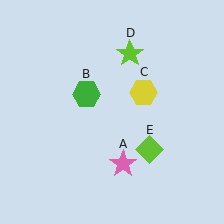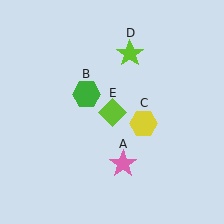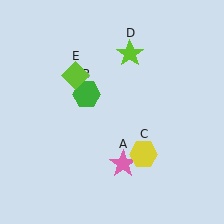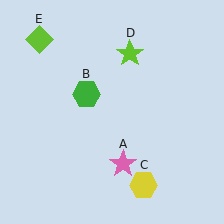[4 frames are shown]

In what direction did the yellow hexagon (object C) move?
The yellow hexagon (object C) moved down.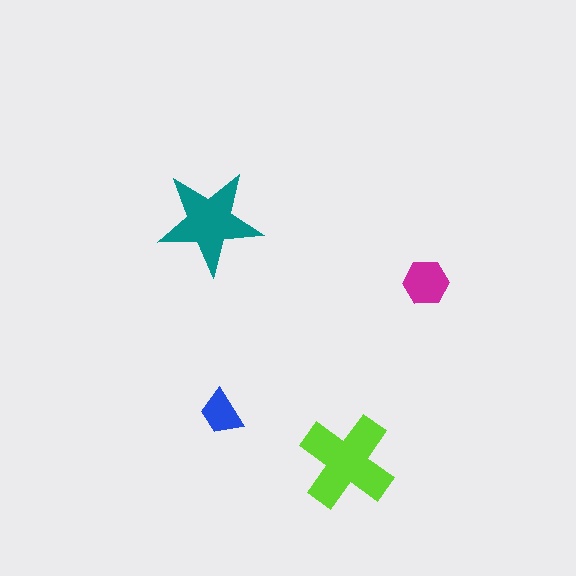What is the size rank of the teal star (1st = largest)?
2nd.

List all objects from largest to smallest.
The lime cross, the teal star, the magenta hexagon, the blue trapezoid.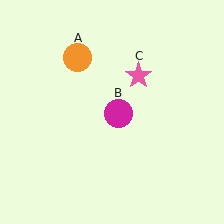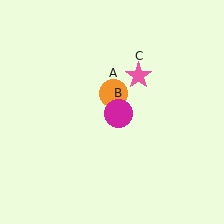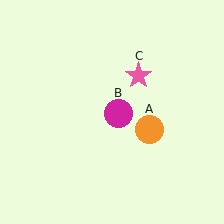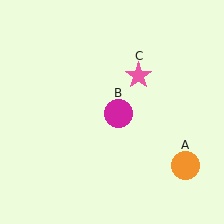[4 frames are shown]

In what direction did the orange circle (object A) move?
The orange circle (object A) moved down and to the right.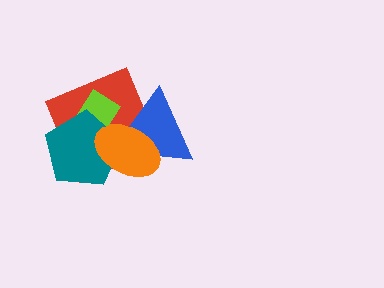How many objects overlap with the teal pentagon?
4 objects overlap with the teal pentagon.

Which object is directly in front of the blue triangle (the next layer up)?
The lime rectangle is directly in front of the blue triangle.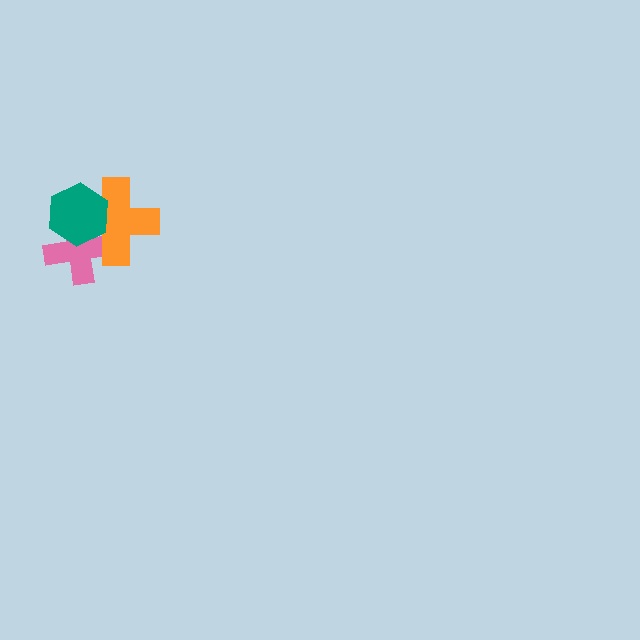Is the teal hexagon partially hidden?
No, no other shape covers it.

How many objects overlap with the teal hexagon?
2 objects overlap with the teal hexagon.